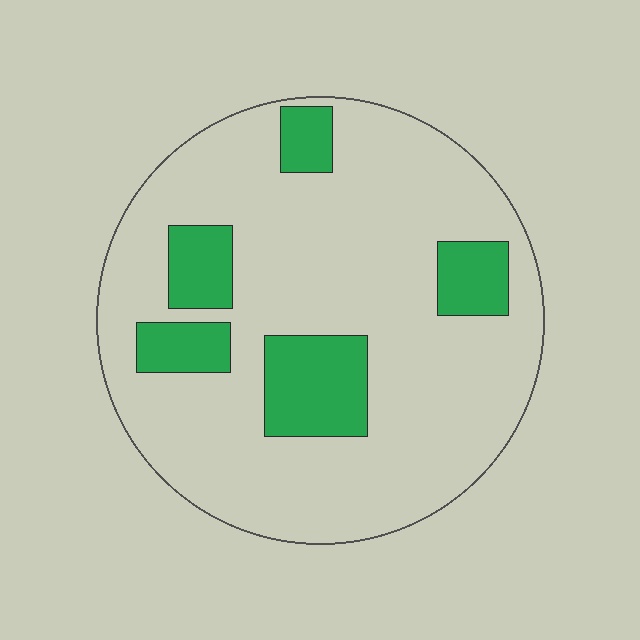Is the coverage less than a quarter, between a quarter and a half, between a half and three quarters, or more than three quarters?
Less than a quarter.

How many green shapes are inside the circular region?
5.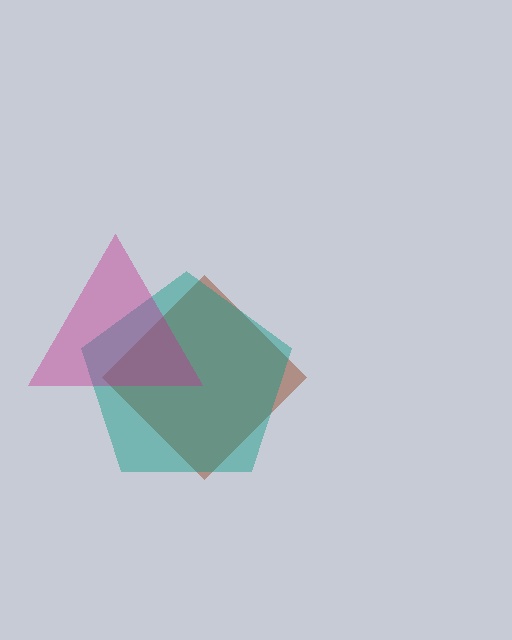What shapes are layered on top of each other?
The layered shapes are: a brown diamond, a teal pentagon, a magenta triangle.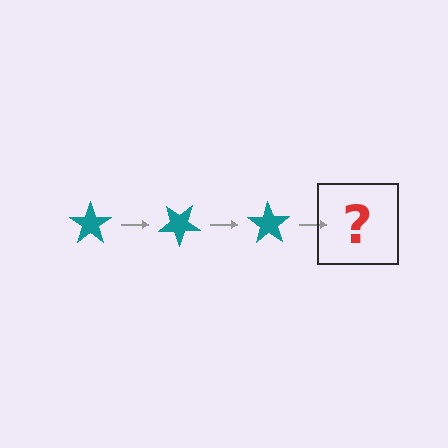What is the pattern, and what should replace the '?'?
The pattern is that the star rotates 35 degrees each step. The '?' should be a teal star rotated 105 degrees.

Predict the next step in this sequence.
The next step is a teal star rotated 105 degrees.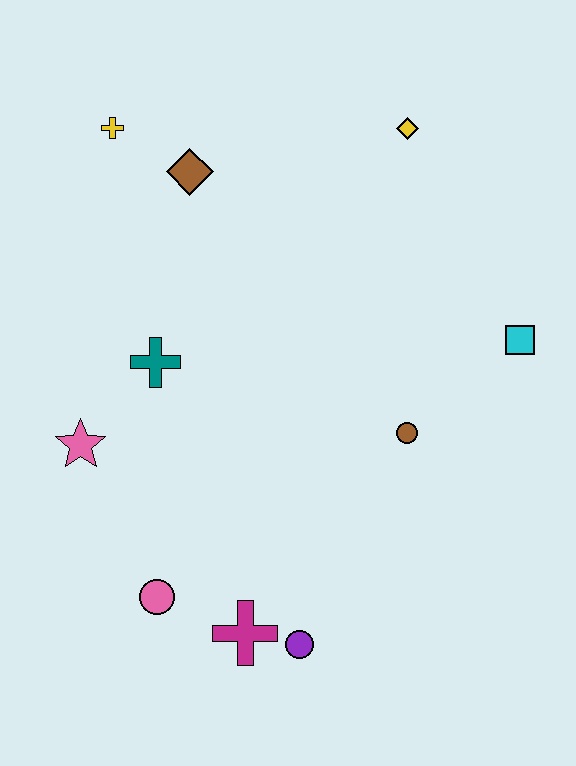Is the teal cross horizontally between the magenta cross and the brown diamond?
No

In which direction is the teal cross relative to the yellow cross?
The teal cross is below the yellow cross.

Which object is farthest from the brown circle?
The yellow cross is farthest from the brown circle.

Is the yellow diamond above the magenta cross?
Yes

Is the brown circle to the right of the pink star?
Yes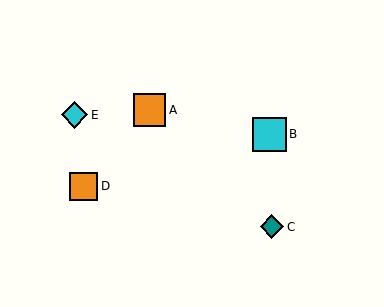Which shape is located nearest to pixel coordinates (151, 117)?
The orange square (labeled A) at (149, 110) is nearest to that location.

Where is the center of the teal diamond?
The center of the teal diamond is at (272, 227).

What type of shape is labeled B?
Shape B is a cyan square.